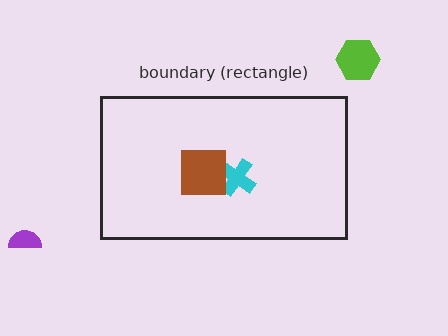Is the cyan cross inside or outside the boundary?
Inside.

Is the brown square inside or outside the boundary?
Inside.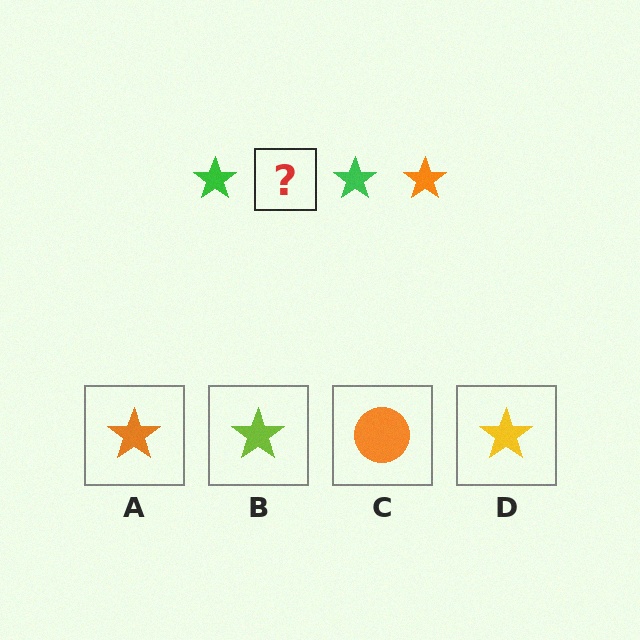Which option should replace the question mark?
Option A.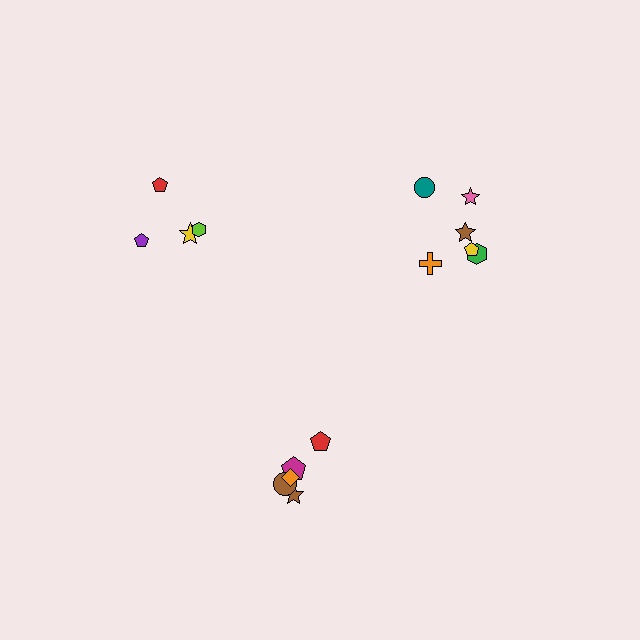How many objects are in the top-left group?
There are 4 objects.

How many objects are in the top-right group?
There are 6 objects.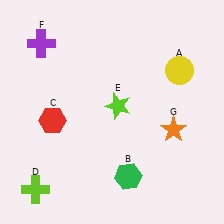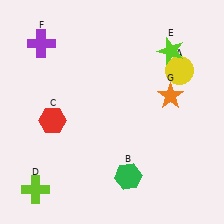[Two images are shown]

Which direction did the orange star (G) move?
The orange star (G) moved up.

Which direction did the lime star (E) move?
The lime star (E) moved up.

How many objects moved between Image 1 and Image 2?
2 objects moved between the two images.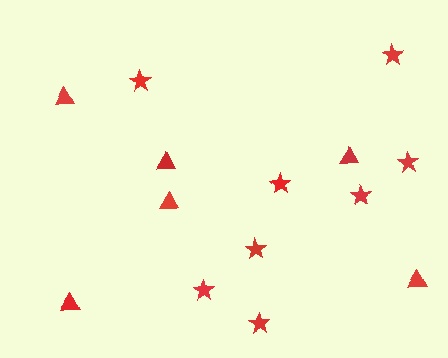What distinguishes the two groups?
There are 2 groups: one group of stars (8) and one group of triangles (6).